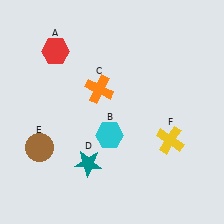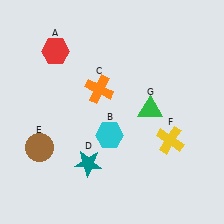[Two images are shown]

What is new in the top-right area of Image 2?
A green triangle (G) was added in the top-right area of Image 2.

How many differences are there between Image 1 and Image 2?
There is 1 difference between the two images.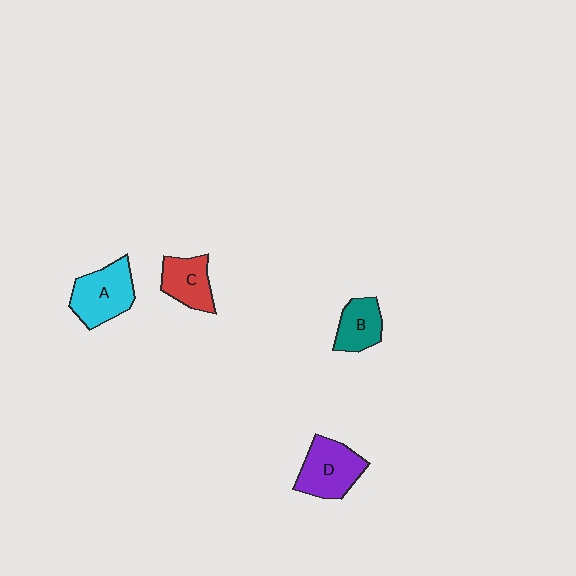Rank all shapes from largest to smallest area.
From largest to smallest: A (cyan), D (purple), C (red), B (teal).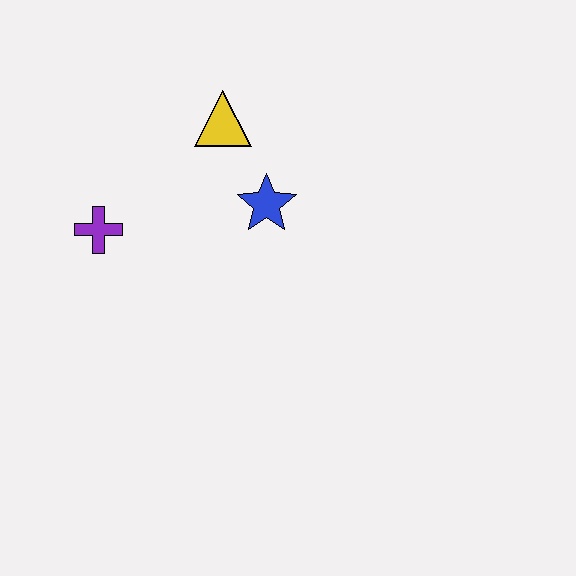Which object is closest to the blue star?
The yellow triangle is closest to the blue star.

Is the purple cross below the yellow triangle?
Yes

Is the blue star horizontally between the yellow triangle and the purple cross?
No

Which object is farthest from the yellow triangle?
The purple cross is farthest from the yellow triangle.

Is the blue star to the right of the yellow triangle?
Yes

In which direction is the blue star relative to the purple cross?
The blue star is to the right of the purple cross.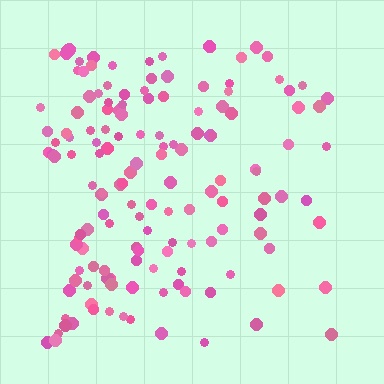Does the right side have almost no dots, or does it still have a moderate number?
Still a moderate number, just noticeably fewer than the left.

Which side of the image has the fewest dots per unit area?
The right.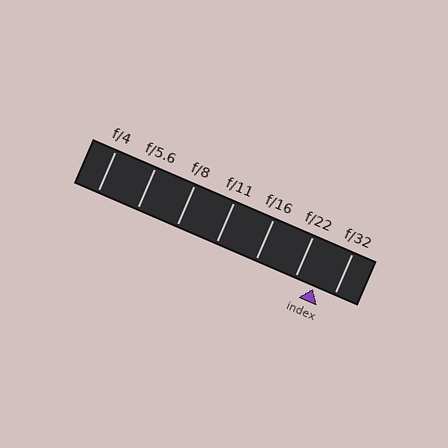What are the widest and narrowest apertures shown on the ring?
The widest aperture shown is f/4 and the narrowest is f/32.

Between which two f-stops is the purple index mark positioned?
The index mark is between f/22 and f/32.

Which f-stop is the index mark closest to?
The index mark is closest to f/32.